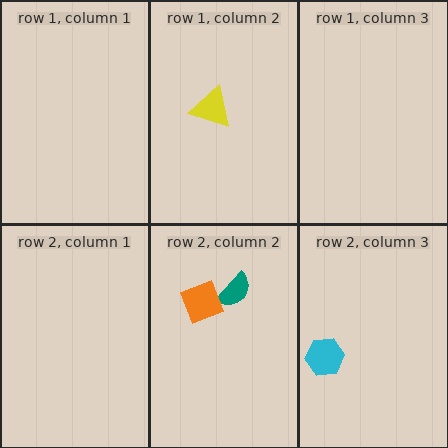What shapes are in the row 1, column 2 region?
The yellow triangle.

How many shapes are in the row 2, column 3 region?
1.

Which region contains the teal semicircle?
The row 2, column 2 region.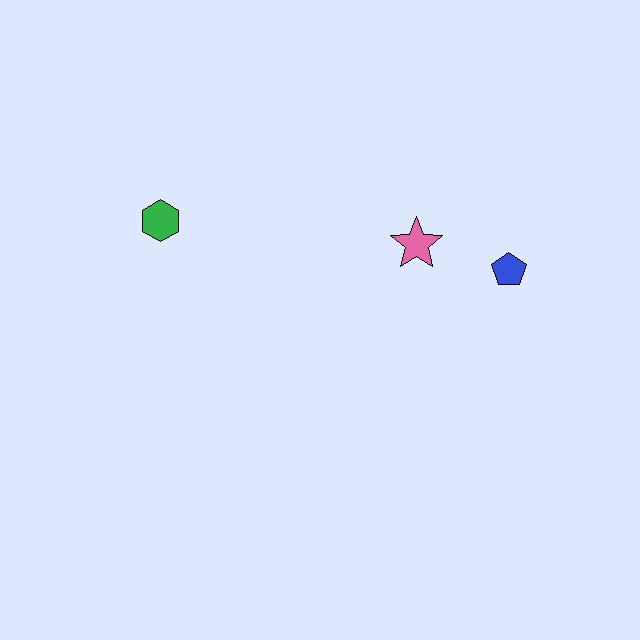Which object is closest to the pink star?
The blue pentagon is closest to the pink star.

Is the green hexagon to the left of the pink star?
Yes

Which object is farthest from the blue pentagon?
The green hexagon is farthest from the blue pentagon.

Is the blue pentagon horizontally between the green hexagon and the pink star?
No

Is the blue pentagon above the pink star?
No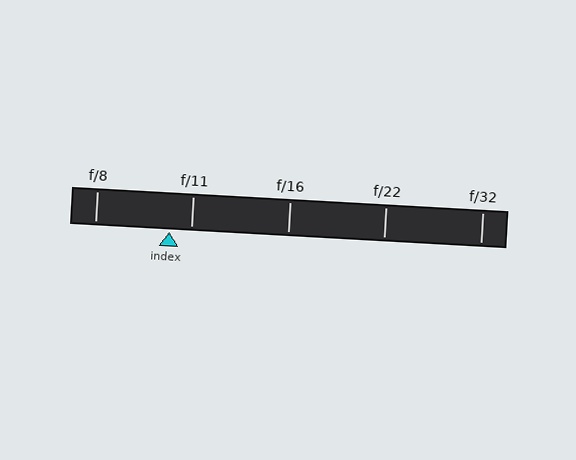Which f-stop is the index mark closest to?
The index mark is closest to f/11.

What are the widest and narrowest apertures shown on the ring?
The widest aperture shown is f/8 and the narrowest is f/32.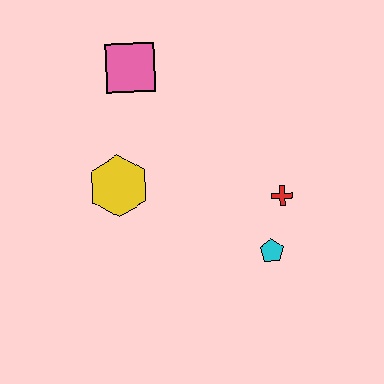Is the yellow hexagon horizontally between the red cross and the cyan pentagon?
No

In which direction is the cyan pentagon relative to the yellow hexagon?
The cyan pentagon is to the right of the yellow hexagon.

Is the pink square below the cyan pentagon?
No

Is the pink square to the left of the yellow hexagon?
No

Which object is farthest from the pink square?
The cyan pentagon is farthest from the pink square.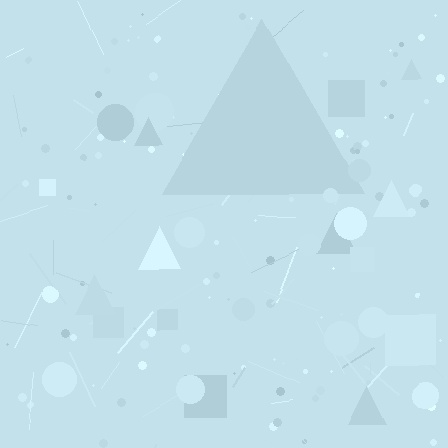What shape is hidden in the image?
A triangle is hidden in the image.